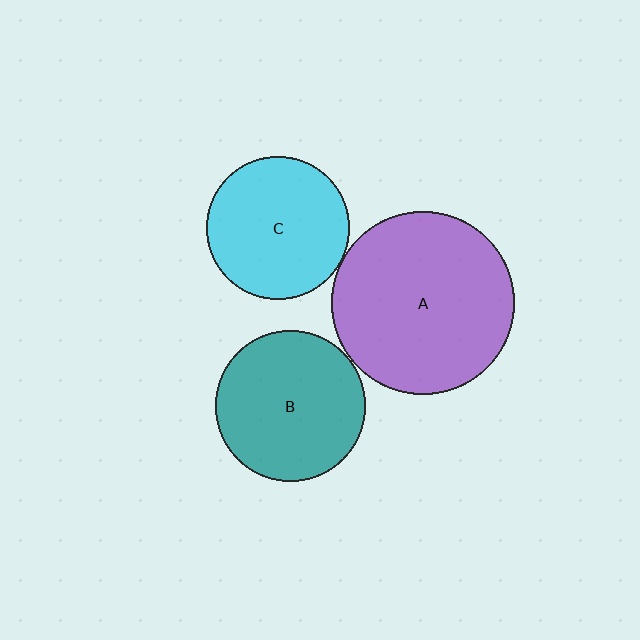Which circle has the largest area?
Circle A (purple).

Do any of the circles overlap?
No, none of the circles overlap.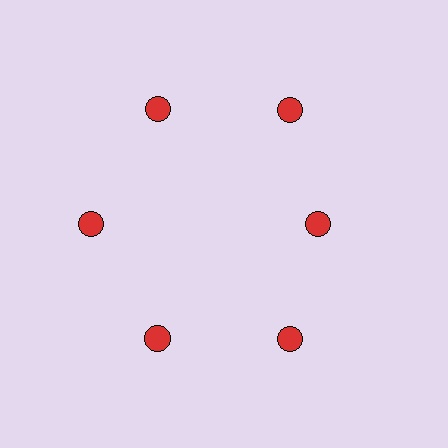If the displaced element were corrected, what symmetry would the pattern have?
It would have 6-fold rotational symmetry — the pattern would map onto itself every 60 degrees.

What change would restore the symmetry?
The symmetry would be restored by moving it outward, back onto the ring so that all 6 circles sit at equal angles and equal distance from the center.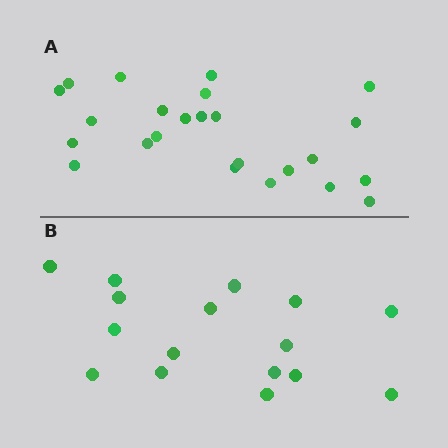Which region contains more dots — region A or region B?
Region A (the top region) has more dots.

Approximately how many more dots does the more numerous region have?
Region A has roughly 8 or so more dots than region B.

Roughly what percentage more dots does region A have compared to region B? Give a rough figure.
About 50% more.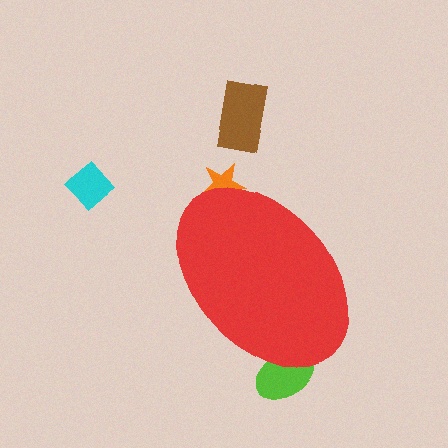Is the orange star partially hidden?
Yes, the orange star is partially hidden behind the red ellipse.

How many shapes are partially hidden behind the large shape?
2 shapes are partially hidden.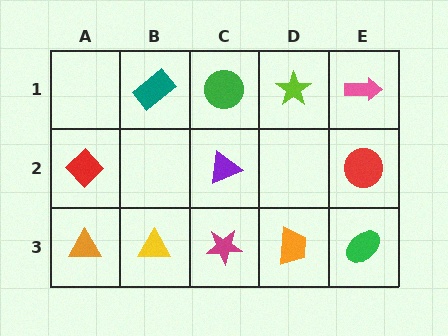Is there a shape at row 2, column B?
No, that cell is empty.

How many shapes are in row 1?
4 shapes.